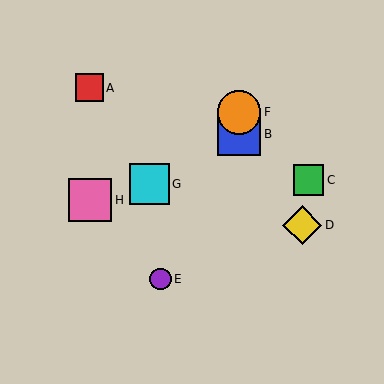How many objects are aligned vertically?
2 objects (B, F) are aligned vertically.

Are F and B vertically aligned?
Yes, both are at x≈239.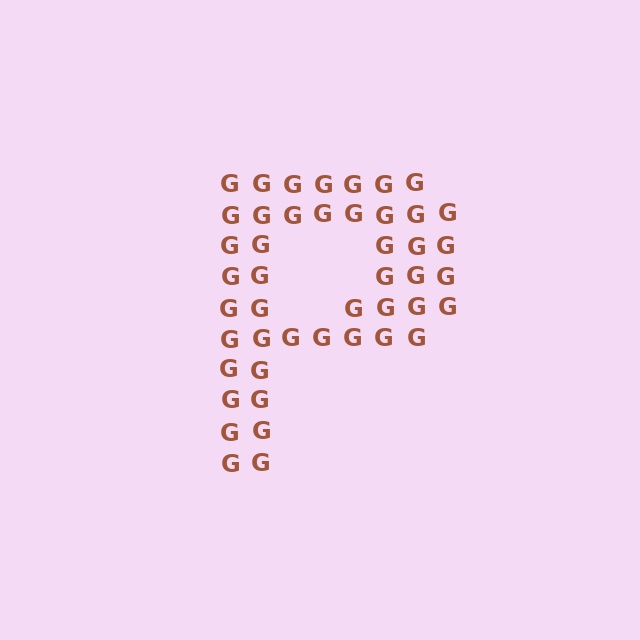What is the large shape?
The large shape is the letter P.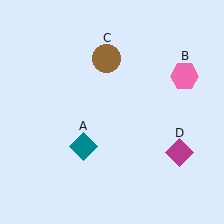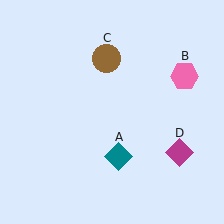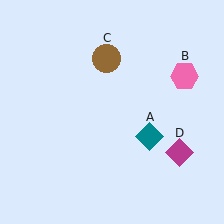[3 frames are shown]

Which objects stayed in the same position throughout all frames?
Pink hexagon (object B) and brown circle (object C) and magenta diamond (object D) remained stationary.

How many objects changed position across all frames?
1 object changed position: teal diamond (object A).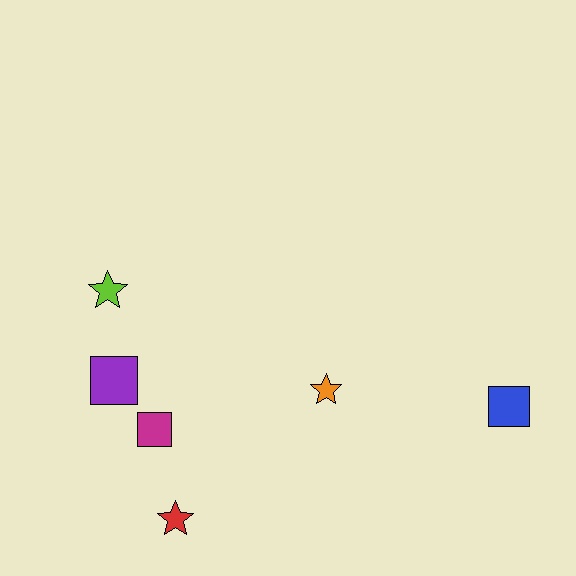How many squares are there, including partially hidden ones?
There are 3 squares.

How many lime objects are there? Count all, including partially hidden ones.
There is 1 lime object.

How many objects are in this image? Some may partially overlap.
There are 6 objects.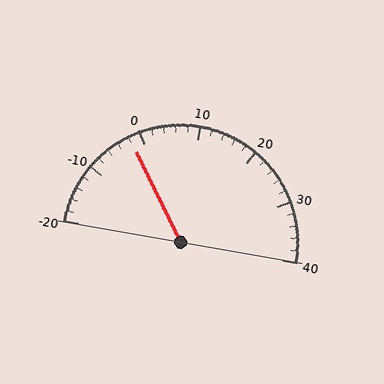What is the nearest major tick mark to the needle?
The nearest major tick mark is 0.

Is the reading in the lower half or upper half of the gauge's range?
The reading is in the lower half of the range (-20 to 40).